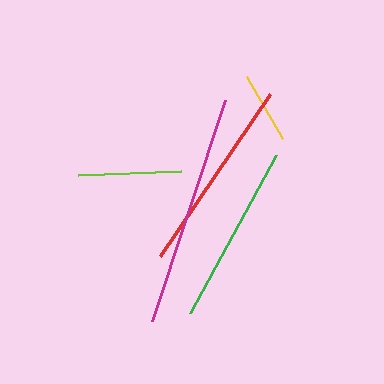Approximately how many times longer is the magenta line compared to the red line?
The magenta line is approximately 1.2 times the length of the red line.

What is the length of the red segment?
The red segment is approximately 196 pixels long.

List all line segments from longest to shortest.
From longest to shortest: magenta, red, green, lime, yellow.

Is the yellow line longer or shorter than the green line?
The green line is longer than the yellow line.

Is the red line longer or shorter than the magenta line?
The magenta line is longer than the red line.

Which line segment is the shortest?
The yellow line is the shortest at approximately 72 pixels.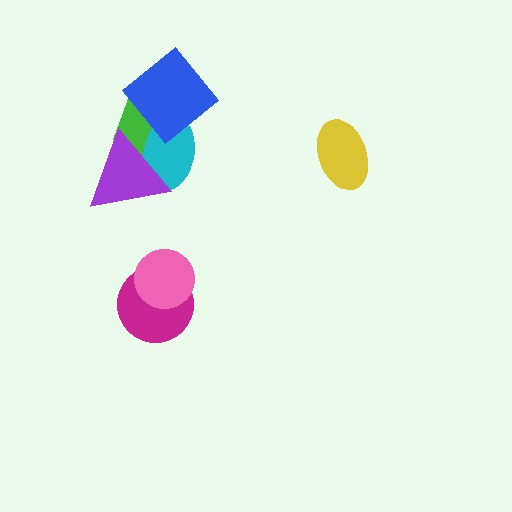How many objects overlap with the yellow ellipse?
0 objects overlap with the yellow ellipse.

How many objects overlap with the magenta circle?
1 object overlaps with the magenta circle.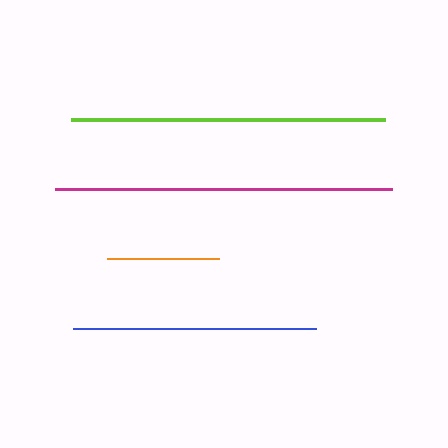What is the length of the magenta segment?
The magenta segment is approximately 337 pixels long.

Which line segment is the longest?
The magenta line is the longest at approximately 337 pixels.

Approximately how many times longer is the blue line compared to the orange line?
The blue line is approximately 2.2 times the length of the orange line.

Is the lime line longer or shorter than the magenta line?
The magenta line is longer than the lime line.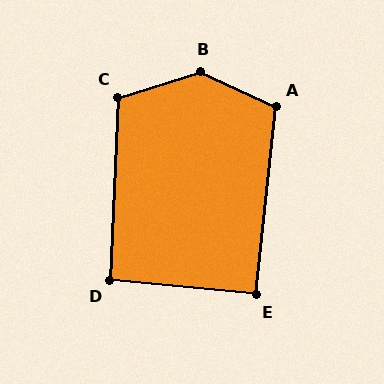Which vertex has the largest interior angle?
B, at approximately 139 degrees.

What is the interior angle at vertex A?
Approximately 108 degrees (obtuse).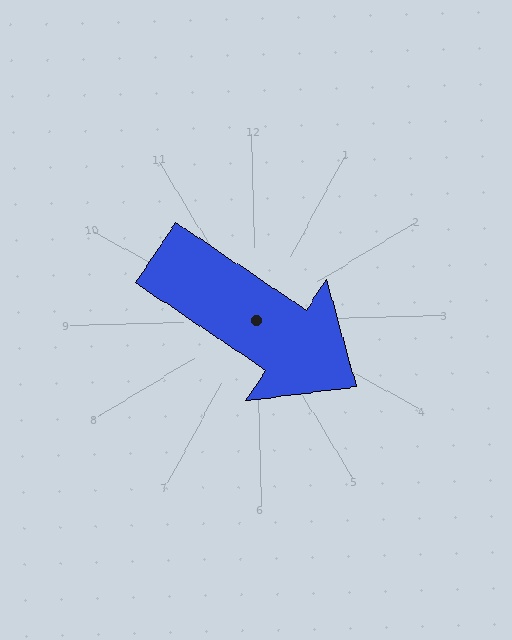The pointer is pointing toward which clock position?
Roughly 4 o'clock.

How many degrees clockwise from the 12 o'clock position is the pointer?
Approximately 125 degrees.